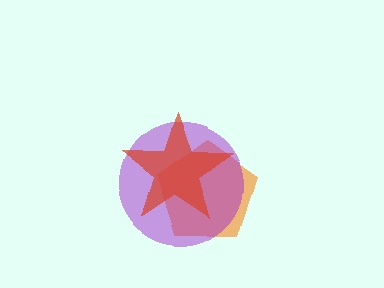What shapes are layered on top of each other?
The layered shapes are: an orange pentagon, a purple circle, a red star.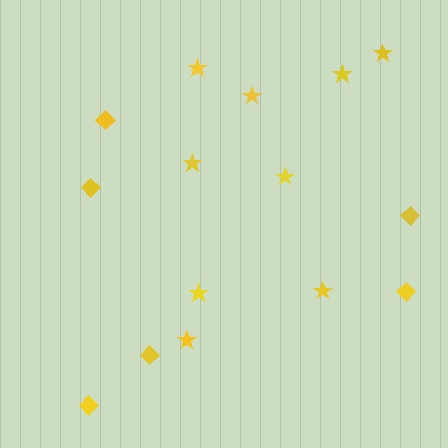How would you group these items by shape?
There are 2 groups: one group of stars (9) and one group of diamonds (6).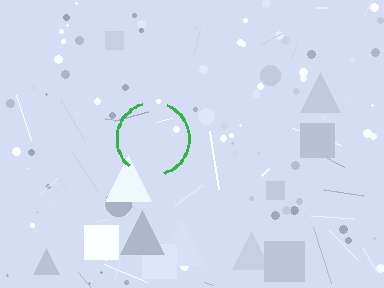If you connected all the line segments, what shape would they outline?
They would outline a circle.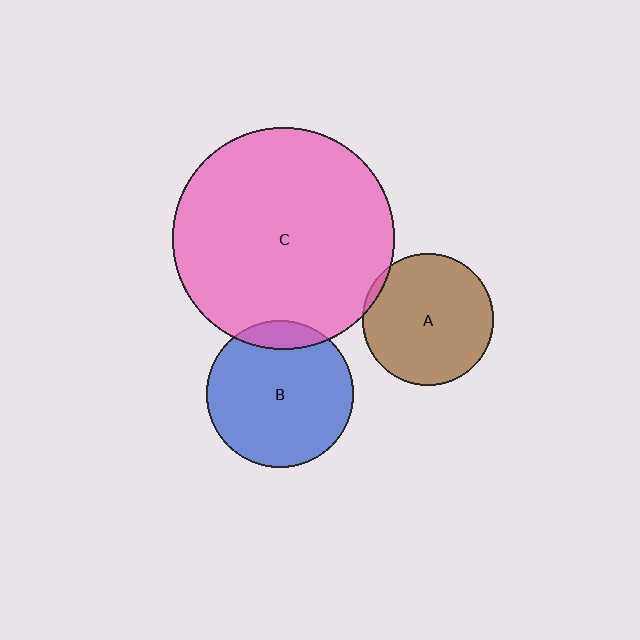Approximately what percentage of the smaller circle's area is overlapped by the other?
Approximately 5%.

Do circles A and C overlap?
Yes.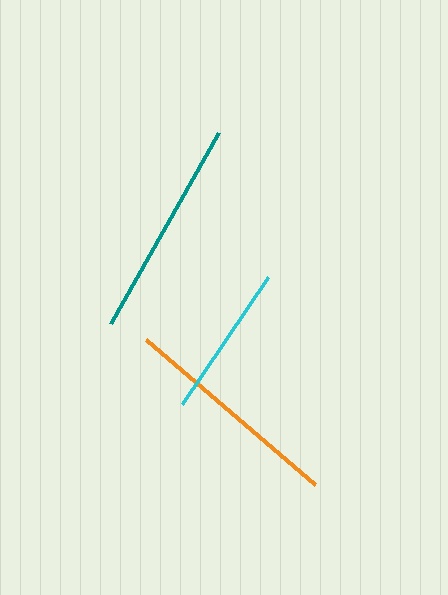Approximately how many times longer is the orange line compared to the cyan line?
The orange line is approximately 1.4 times the length of the cyan line.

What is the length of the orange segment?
The orange segment is approximately 223 pixels long.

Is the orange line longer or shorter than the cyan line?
The orange line is longer than the cyan line.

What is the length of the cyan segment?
The cyan segment is approximately 154 pixels long.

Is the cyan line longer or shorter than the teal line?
The teal line is longer than the cyan line.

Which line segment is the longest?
The orange line is the longest at approximately 223 pixels.